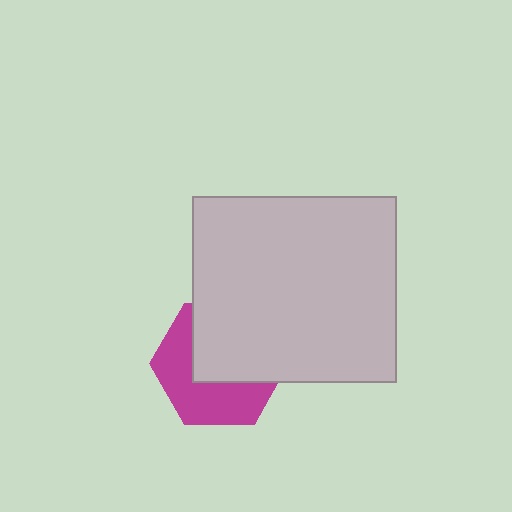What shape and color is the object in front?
The object in front is a light gray rectangle.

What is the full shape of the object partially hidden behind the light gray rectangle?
The partially hidden object is a magenta hexagon.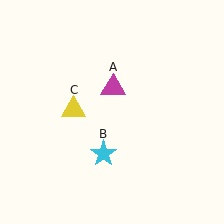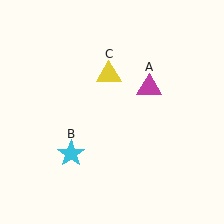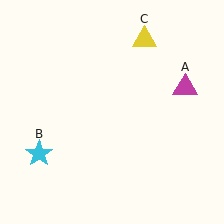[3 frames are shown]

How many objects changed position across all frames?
3 objects changed position: magenta triangle (object A), cyan star (object B), yellow triangle (object C).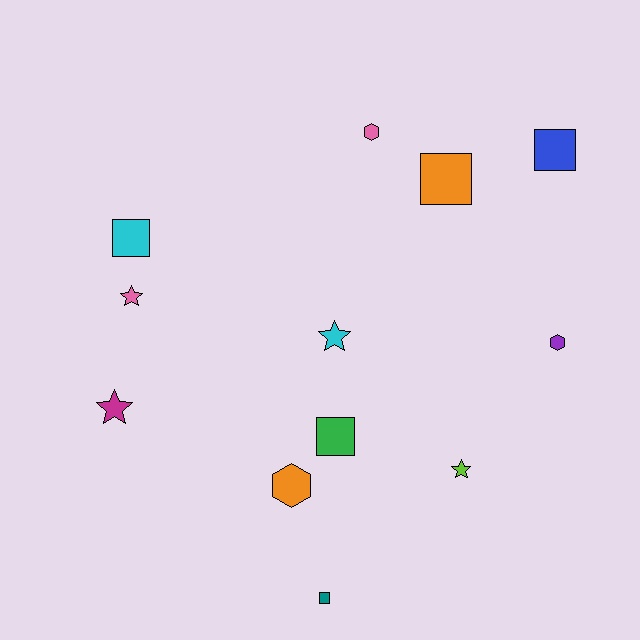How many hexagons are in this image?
There are 3 hexagons.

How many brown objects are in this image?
There are no brown objects.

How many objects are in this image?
There are 12 objects.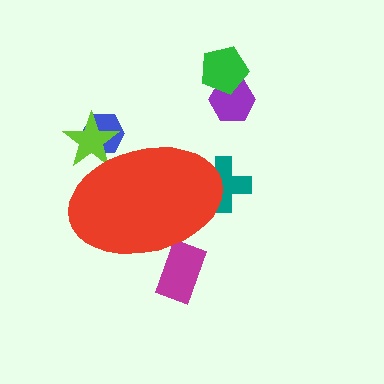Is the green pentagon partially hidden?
No, the green pentagon is fully visible.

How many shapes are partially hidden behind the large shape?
4 shapes are partially hidden.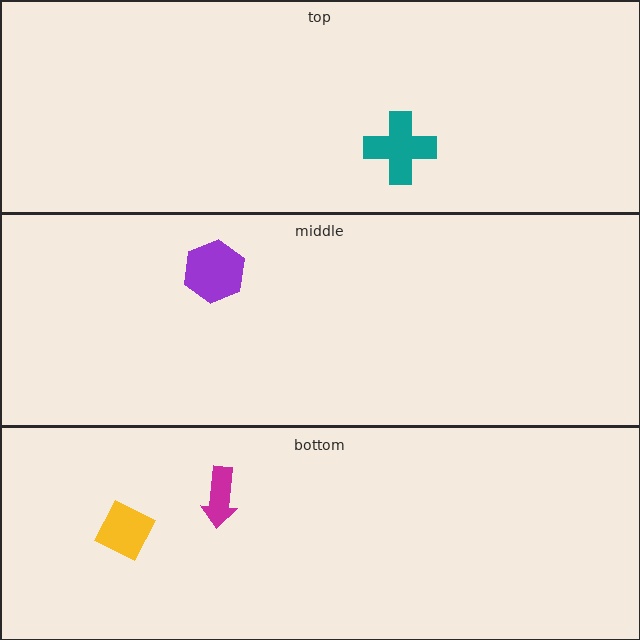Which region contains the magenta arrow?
The bottom region.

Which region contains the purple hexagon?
The middle region.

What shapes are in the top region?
The teal cross.